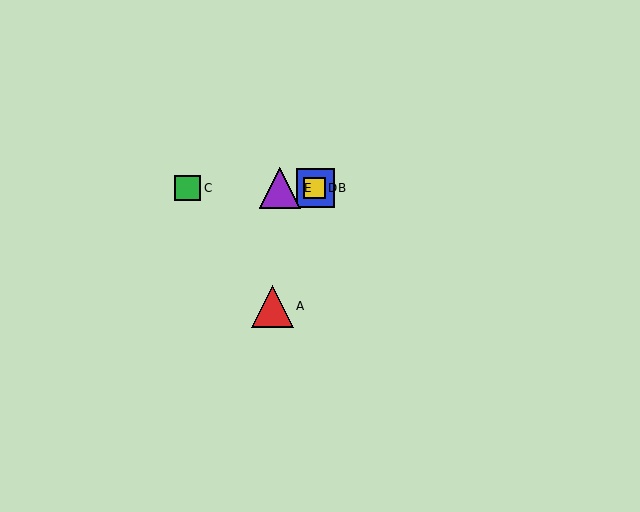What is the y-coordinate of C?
Object C is at y≈188.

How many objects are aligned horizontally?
4 objects (B, C, D, E) are aligned horizontally.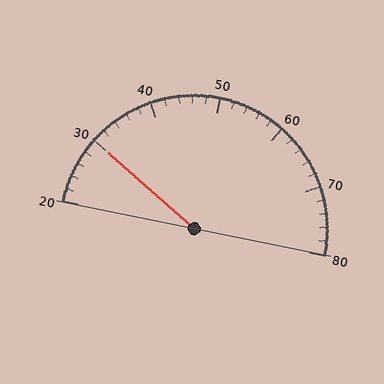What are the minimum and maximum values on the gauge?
The gauge ranges from 20 to 80.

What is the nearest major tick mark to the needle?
The nearest major tick mark is 30.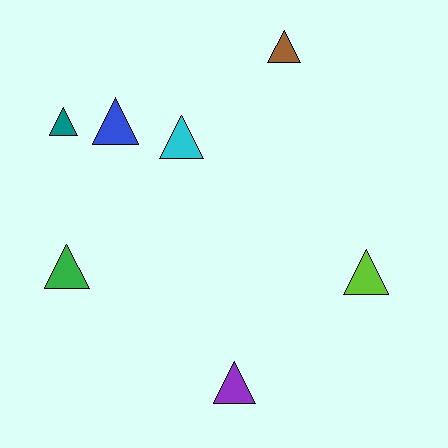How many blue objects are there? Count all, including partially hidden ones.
There is 1 blue object.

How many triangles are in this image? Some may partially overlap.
There are 7 triangles.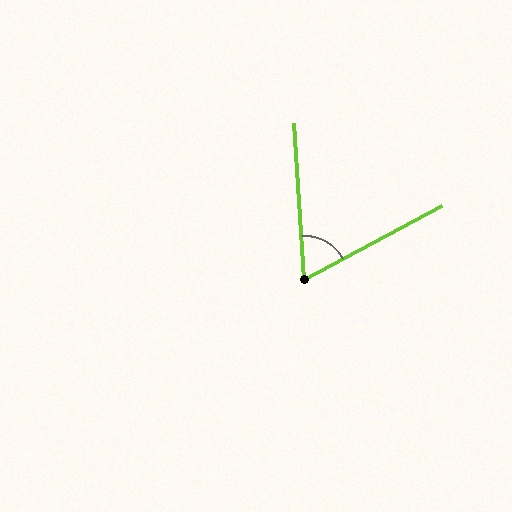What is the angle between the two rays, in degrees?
Approximately 66 degrees.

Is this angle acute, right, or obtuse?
It is acute.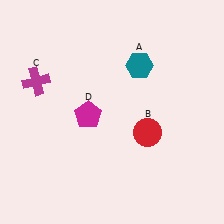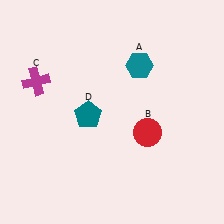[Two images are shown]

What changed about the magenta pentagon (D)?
In Image 1, D is magenta. In Image 2, it changed to teal.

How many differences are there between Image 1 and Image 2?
There is 1 difference between the two images.